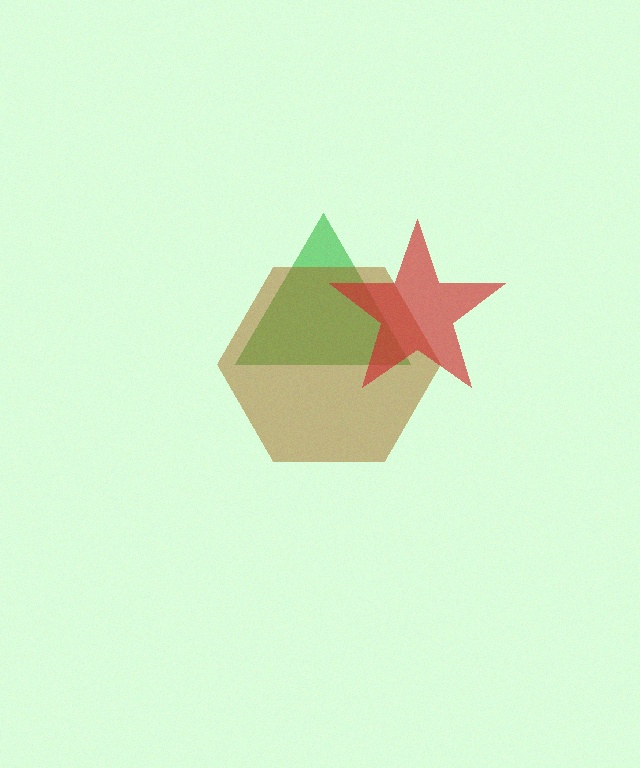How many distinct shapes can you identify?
There are 3 distinct shapes: a green triangle, a brown hexagon, a red star.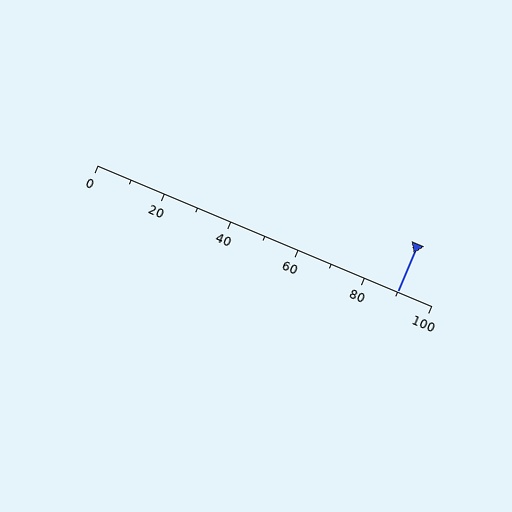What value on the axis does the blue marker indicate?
The marker indicates approximately 90.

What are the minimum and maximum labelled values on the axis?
The axis runs from 0 to 100.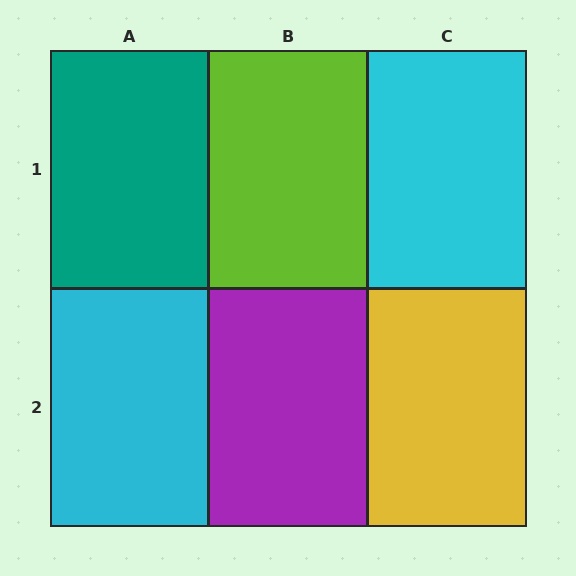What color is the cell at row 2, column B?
Purple.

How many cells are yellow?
1 cell is yellow.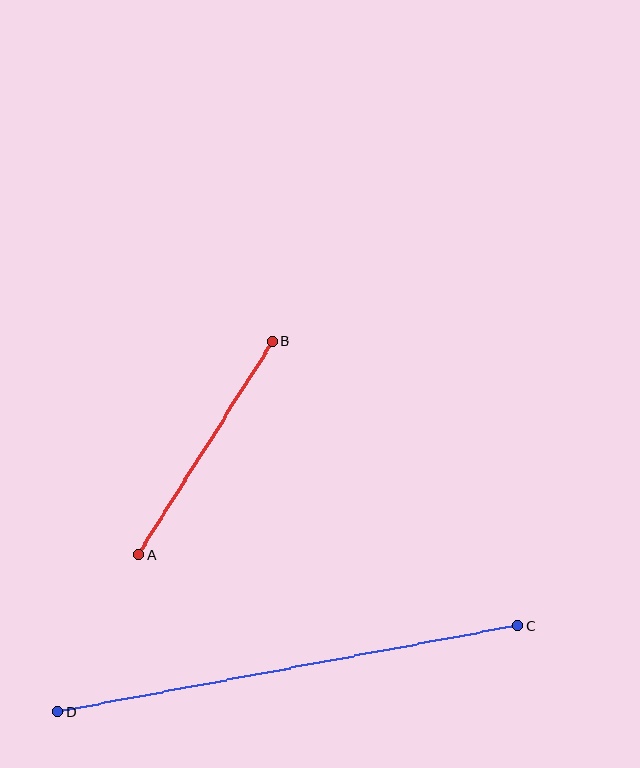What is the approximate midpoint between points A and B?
The midpoint is at approximately (205, 448) pixels.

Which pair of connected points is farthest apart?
Points C and D are farthest apart.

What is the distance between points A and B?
The distance is approximately 252 pixels.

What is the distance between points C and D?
The distance is approximately 467 pixels.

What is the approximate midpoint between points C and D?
The midpoint is at approximately (288, 669) pixels.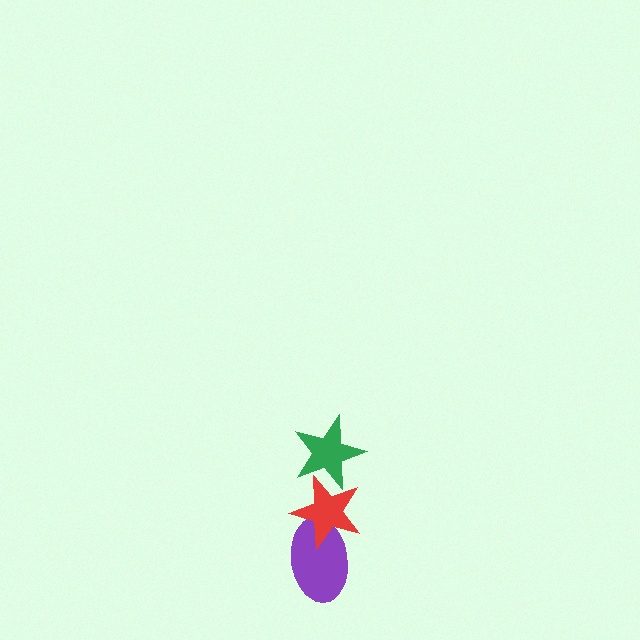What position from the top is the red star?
The red star is 2nd from the top.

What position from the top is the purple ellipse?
The purple ellipse is 3rd from the top.